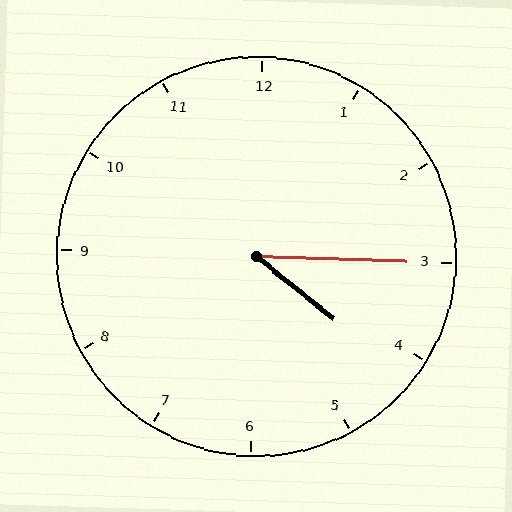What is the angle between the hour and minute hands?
Approximately 38 degrees.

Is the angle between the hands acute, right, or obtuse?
It is acute.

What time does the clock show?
4:15.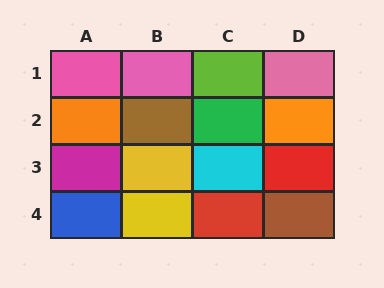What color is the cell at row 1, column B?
Pink.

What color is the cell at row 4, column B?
Yellow.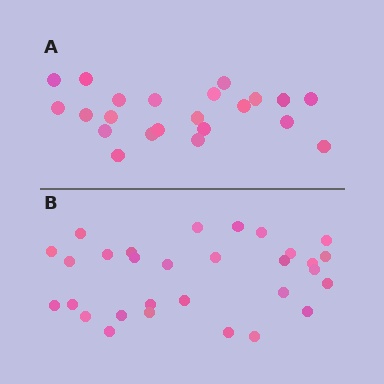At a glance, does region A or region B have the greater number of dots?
Region B (the bottom region) has more dots.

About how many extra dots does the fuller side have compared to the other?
Region B has roughly 8 or so more dots than region A.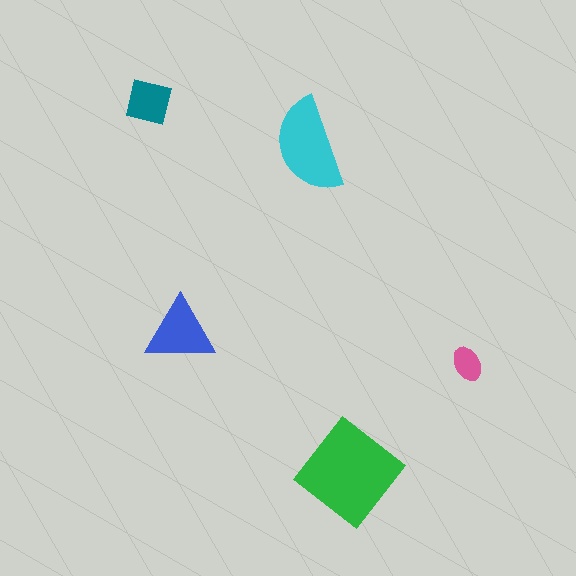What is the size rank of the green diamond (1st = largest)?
1st.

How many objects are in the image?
There are 5 objects in the image.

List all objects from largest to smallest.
The green diamond, the cyan semicircle, the blue triangle, the teal square, the pink ellipse.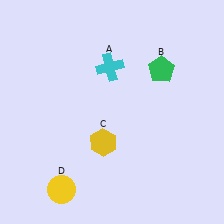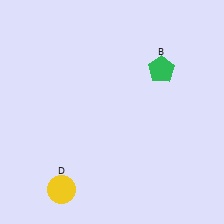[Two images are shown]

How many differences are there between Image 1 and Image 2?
There are 2 differences between the two images.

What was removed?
The cyan cross (A), the yellow hexagon (C) were removed in Image 2.